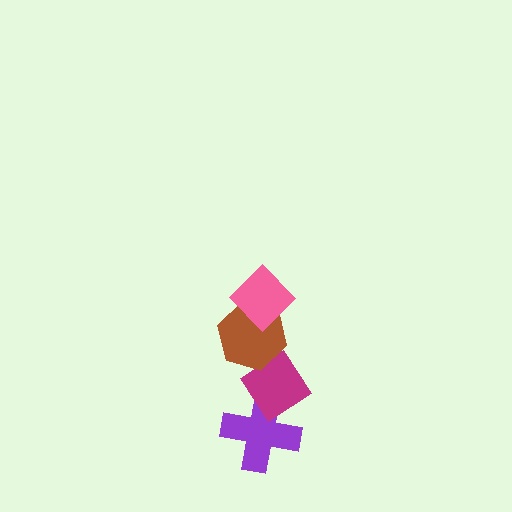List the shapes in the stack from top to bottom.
From top to bottom: the pink diamond, the brown hexagon, the magenta diamond, the purple cross.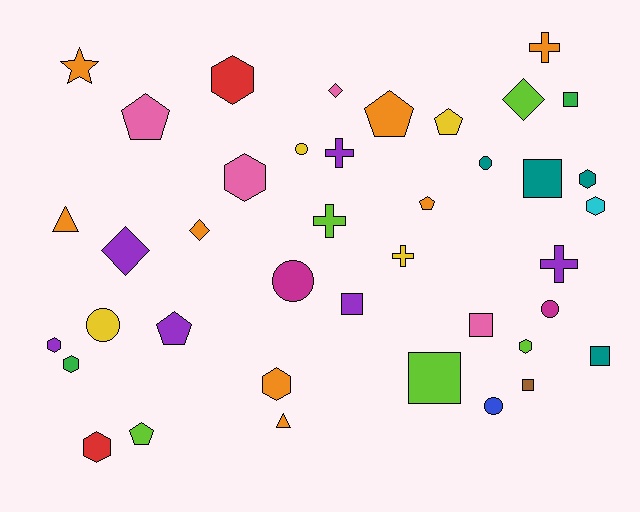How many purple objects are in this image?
There are 6 purple objects.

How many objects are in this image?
There are 40 objects.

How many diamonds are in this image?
There are 4 diamonds.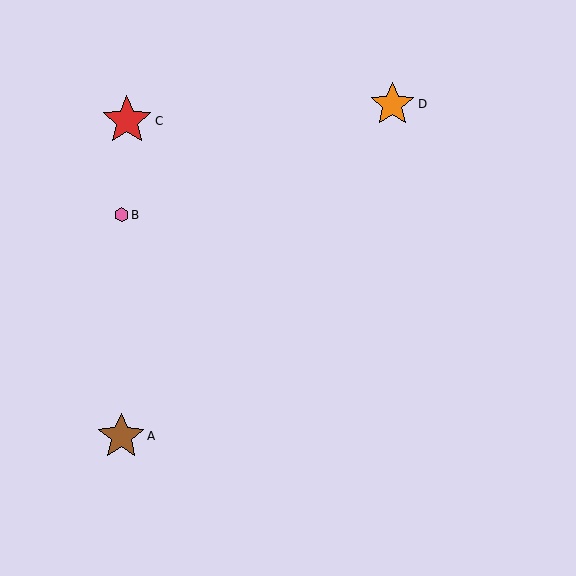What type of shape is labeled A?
Shape A is a brown star.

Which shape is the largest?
The red star (labeled C) is the largest.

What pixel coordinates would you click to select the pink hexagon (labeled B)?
Click at (121, 215) to select the pink hexagon B.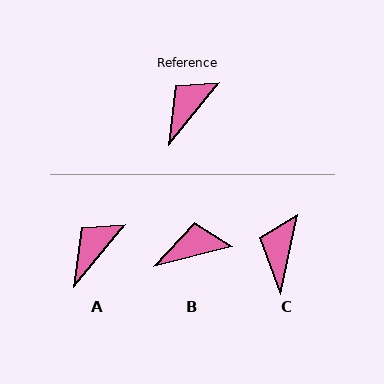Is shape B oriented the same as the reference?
No, it is off by about 36 degrees.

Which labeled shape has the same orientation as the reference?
A.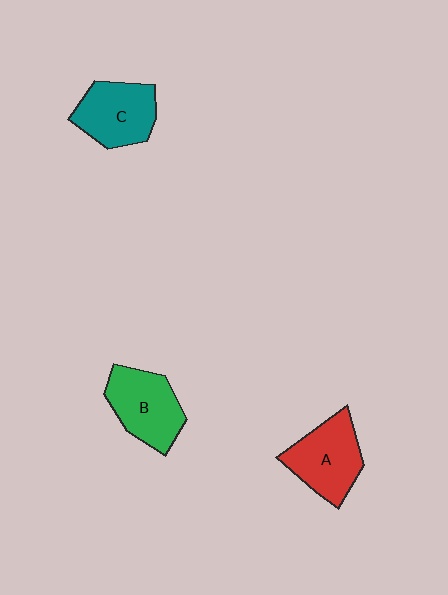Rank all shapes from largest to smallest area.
From largest to smallest: A (red), B (green), C (teal).